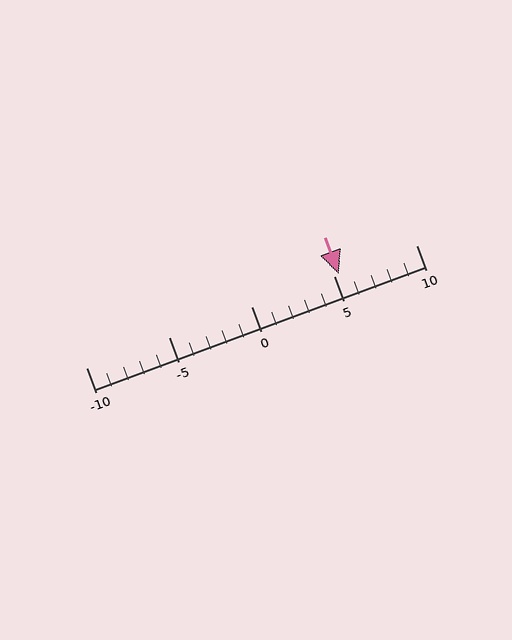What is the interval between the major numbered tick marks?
The major tick marks are spaced 5 units apart.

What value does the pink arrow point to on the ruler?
The pink arrow points to approximately 5.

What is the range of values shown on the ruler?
The ruler shows values from -10 to 10.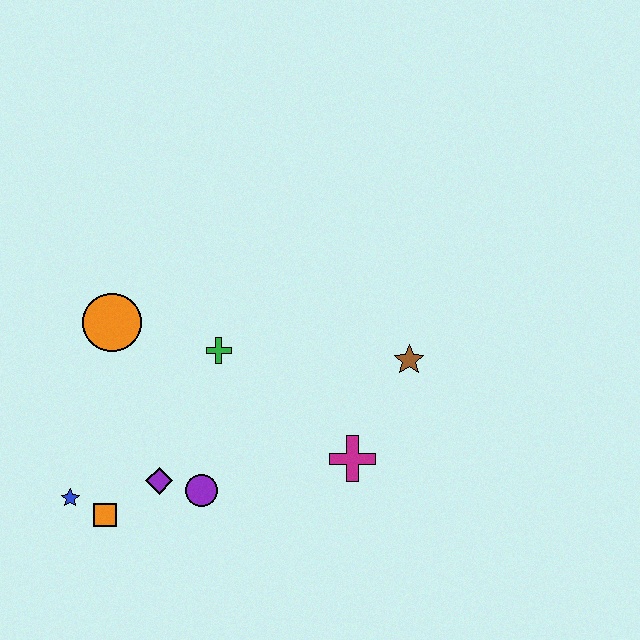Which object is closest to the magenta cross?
The brown star is closest to the magenta cross.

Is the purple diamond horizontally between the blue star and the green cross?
Yes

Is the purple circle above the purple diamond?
No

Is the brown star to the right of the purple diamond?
Yes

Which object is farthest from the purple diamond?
The brown star is farthest from the purple diamond.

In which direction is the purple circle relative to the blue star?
The purple circle is to the right of the blue star.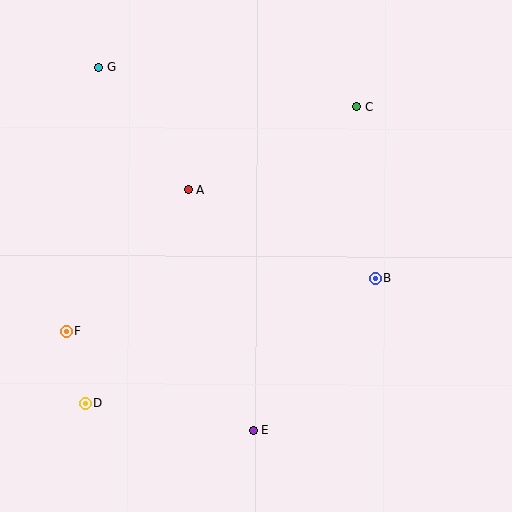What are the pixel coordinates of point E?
Point E is at (253, 430).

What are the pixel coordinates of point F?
Point F is at (66, 331).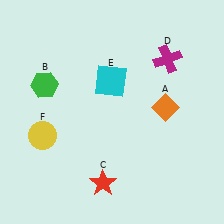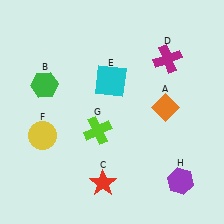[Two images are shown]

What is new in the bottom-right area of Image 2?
A purple hexagon (H) was added in the bottom-right area of Image 2.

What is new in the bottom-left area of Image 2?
A lime cross (G) was added in the bottom-left area of Image 2.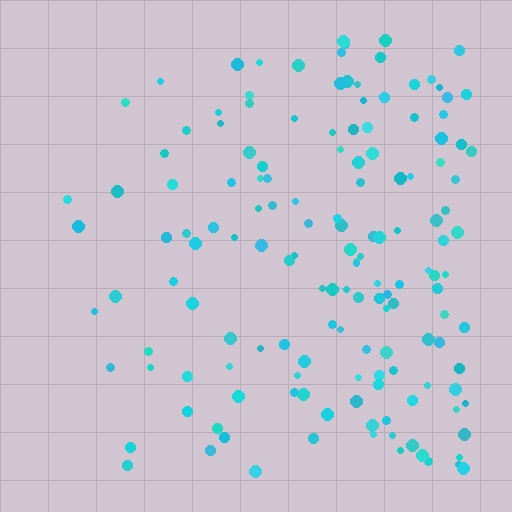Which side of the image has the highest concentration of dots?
The right.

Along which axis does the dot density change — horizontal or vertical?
Horizontal.